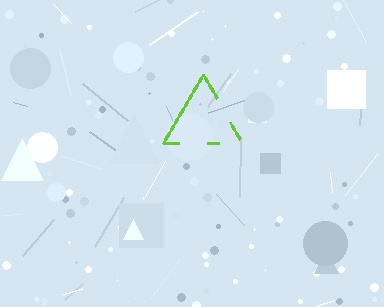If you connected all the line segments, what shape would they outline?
They would outline a triangle.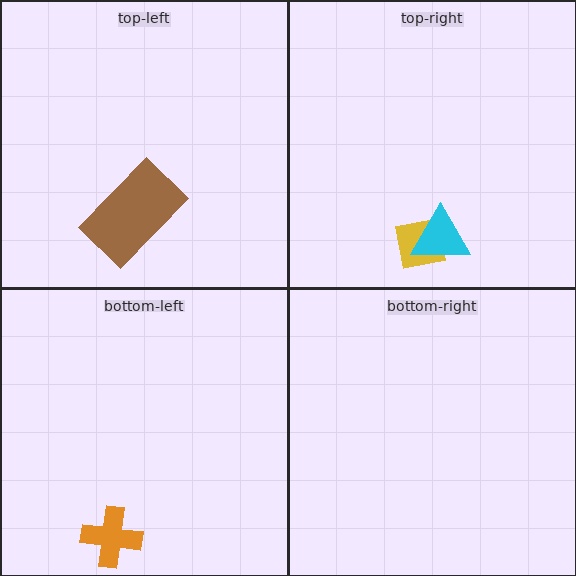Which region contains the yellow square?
The top-right region.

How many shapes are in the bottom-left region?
1.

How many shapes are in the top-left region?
1.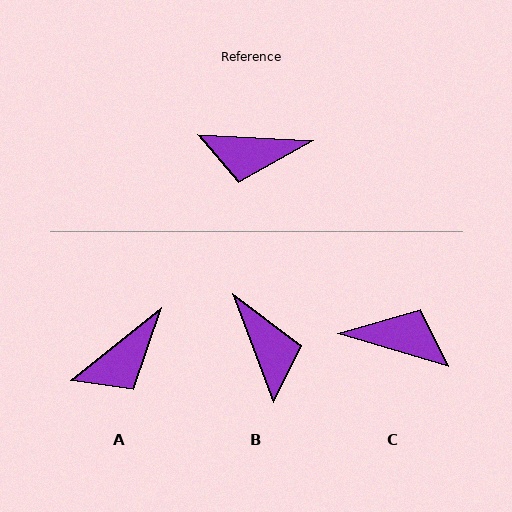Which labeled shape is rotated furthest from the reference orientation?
C, about 167 degrees away.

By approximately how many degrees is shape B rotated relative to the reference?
Approximately 114 degrees counter-clockwise.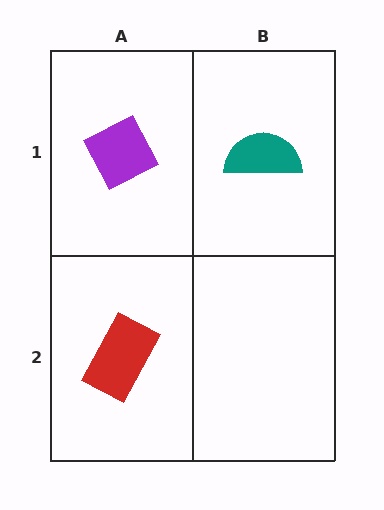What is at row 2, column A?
A red rectangle.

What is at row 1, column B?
A teal semicircle.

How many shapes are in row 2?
1 shape.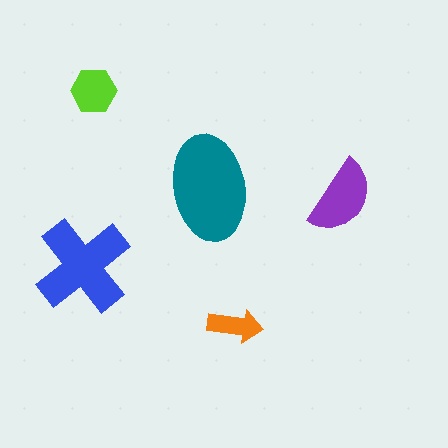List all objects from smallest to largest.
The orange arrow, the lime hexagon, the purple semicircle, the blue cross, the teal ellipse.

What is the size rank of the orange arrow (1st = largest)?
5th.